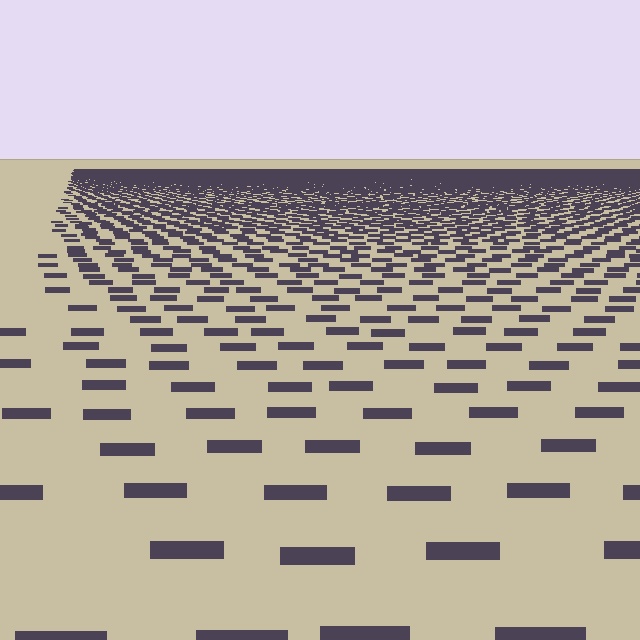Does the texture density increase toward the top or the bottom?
Density increases toward the top.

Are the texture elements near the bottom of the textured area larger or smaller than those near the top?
Larger. Near the bottom, elements are closer to the viewer and appear at a bigger on-screen size.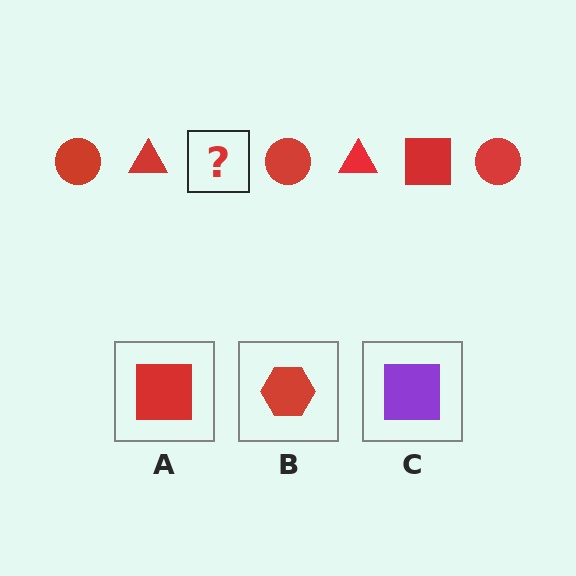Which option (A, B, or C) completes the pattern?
A.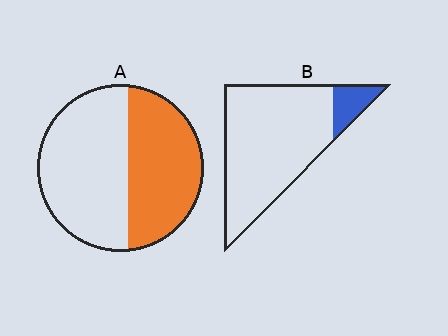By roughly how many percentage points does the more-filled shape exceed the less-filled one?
By roughly 30 percentage points (A over B).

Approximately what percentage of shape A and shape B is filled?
A is approximately 45% and B is approximately 10%.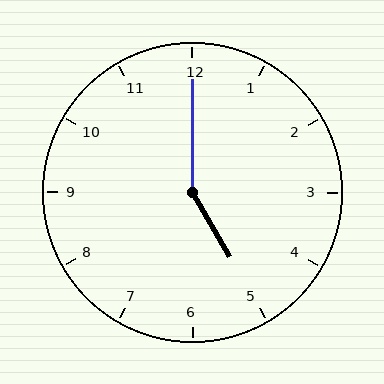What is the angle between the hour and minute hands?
Approximately 150 degrees.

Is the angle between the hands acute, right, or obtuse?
It is obtuse.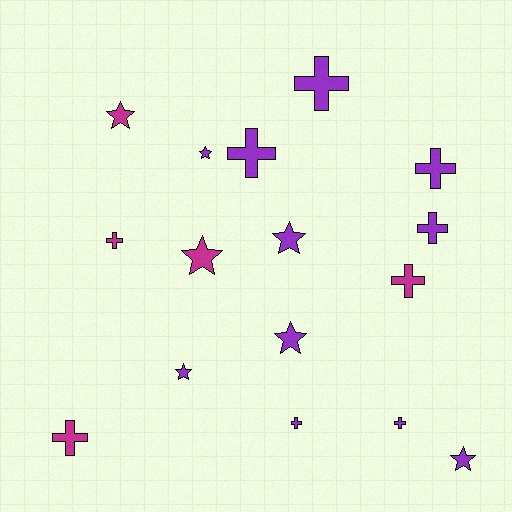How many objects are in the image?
There are 16 objects.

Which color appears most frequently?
Purple, with 11 objects.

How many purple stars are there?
There are 5 purple stars.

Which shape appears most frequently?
Cross, with 9 objects.